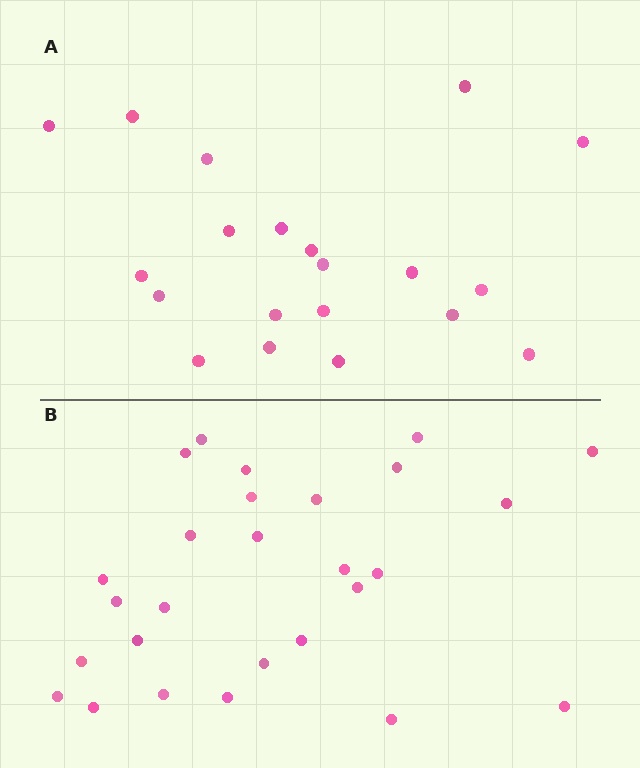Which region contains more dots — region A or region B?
Region B (the bottom region) has more dots.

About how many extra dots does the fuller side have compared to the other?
Region B has roughly 8 or so more dots than region A.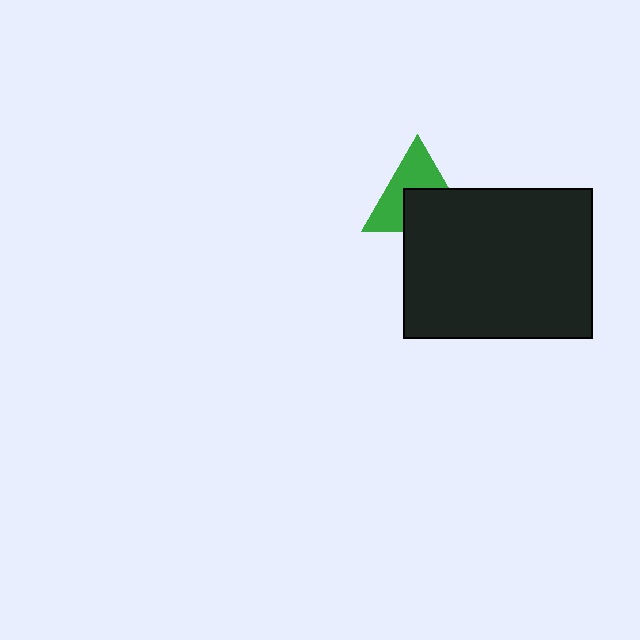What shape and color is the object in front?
The object in front is a black rectangle.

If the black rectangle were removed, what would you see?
You would see the complete green triangle.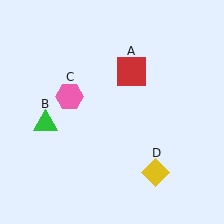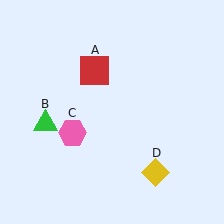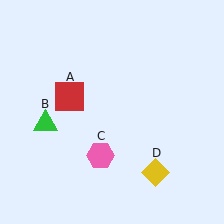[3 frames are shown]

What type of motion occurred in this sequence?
The red square (object A), pink hexagon (object C) rotated counterclockwise around the center of the scene.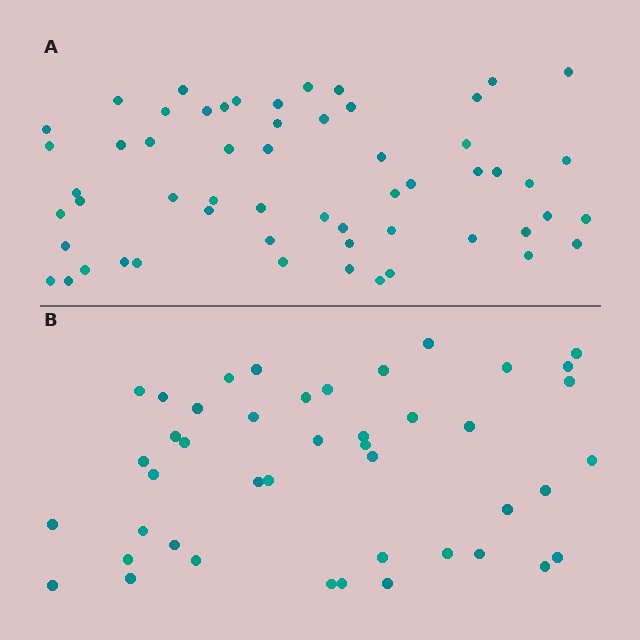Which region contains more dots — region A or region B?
Region A (the top region) has more dots.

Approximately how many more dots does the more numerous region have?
Region A has approximately 15 more dots than region B.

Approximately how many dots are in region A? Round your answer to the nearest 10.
About 60 dots. (The exact count is 57, which rounds to 60.)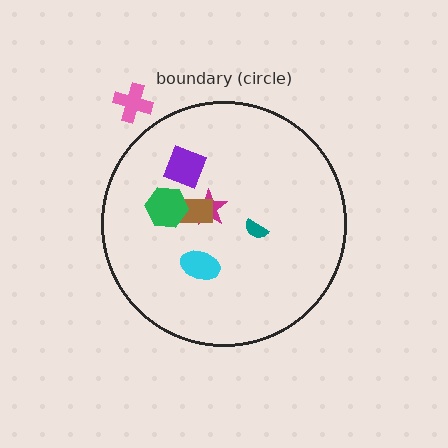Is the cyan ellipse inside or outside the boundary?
Inside.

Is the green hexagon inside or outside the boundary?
Inside.